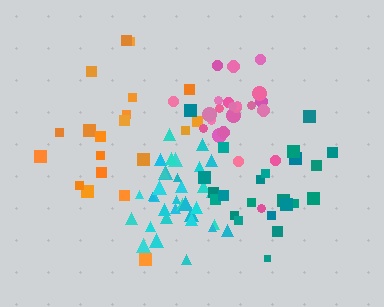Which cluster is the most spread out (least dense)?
Orange.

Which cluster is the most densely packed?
Cyan.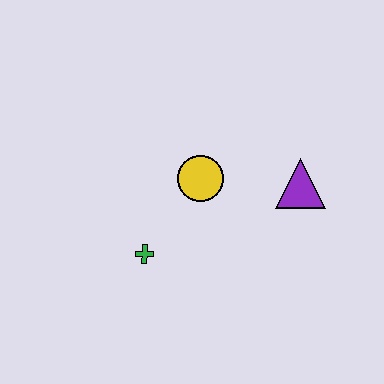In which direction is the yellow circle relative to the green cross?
The yellow circle is above the green cross.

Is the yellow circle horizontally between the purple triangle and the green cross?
Yes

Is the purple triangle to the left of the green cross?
No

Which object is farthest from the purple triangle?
The green cross is farthest from the purple triangle.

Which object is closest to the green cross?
The yellow circle is closest to the green cross.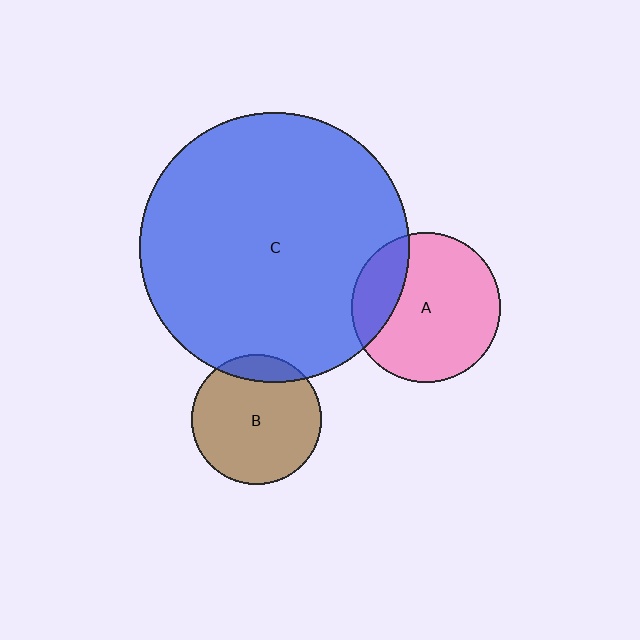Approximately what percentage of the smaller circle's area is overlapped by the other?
Approximately 25%.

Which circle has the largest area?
Circle C (blue).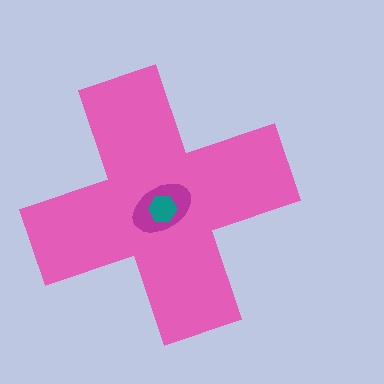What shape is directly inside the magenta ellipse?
The teal hexagon.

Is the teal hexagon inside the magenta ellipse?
Yes.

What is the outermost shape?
The pink cross.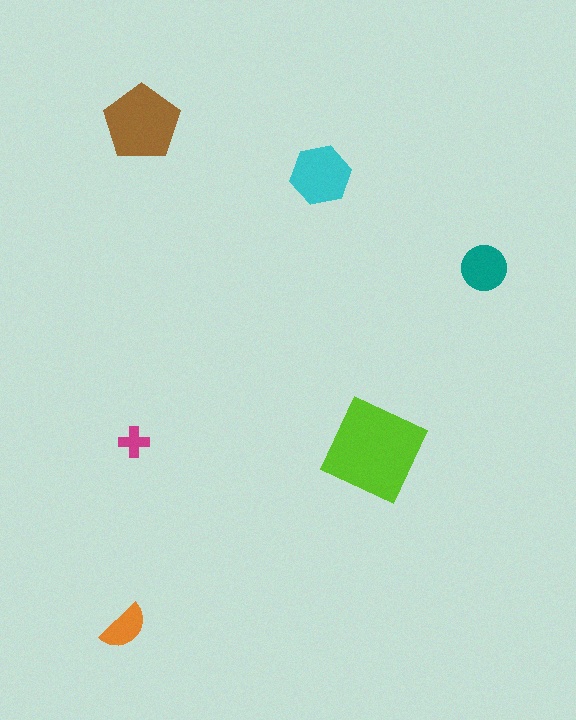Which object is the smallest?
The magenta cross.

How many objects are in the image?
There are 6 objects in the image.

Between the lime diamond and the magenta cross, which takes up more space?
The lime diamond.